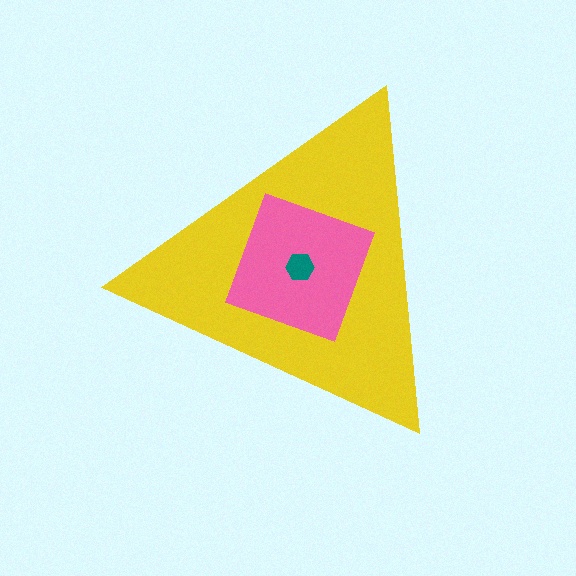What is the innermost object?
The teal hexagon.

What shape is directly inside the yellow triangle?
The pink square.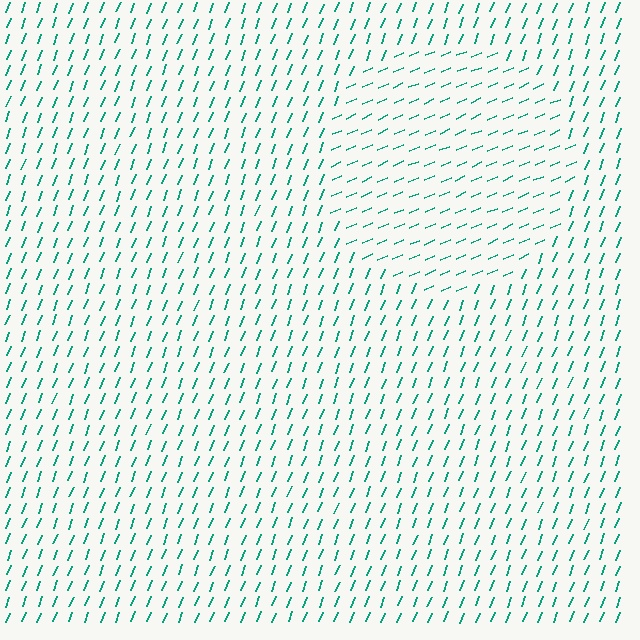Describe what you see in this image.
The image is filled with small teal line segments. A circle region in the image has lines oriented differently from the surrounding lines, creating a visible texture boundary.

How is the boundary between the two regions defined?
The boundary is defined purely by a change in line orientation (approximately 45 degrees difference). All lines are the same color and thickness.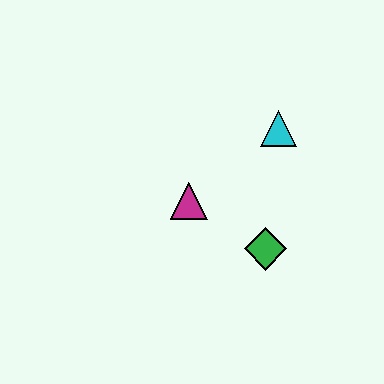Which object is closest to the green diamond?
The magenta triangle is closest to the green diamond.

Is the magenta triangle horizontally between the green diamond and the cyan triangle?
No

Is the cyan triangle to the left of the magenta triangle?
No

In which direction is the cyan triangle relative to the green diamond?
The cyan triangle is above the green diamond.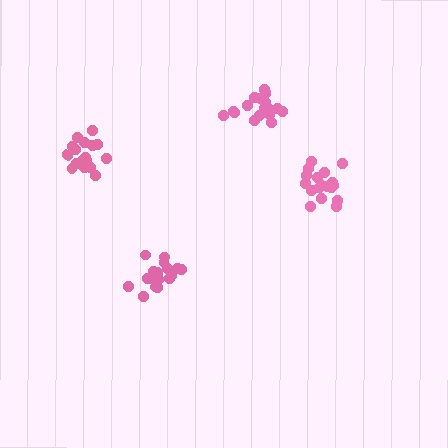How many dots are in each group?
Group 1: 17 dots, Group 2: 18 dots, Group 3: 19 dots, Group 4: 19 dots (73 total).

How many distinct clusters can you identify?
There are 4 distinct clusters.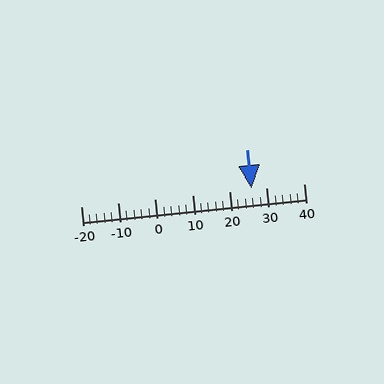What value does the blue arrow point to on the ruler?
The blue arrow points to approximately 26.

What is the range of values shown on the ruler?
The ruler shows values from -20 to 40.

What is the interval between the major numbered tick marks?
The major tick marks are spaced 10 units apart.